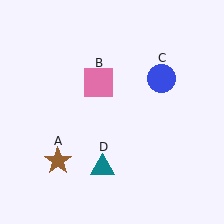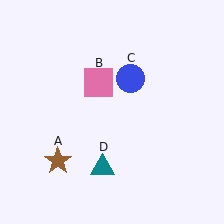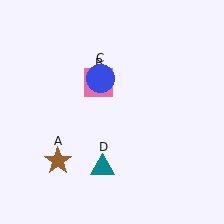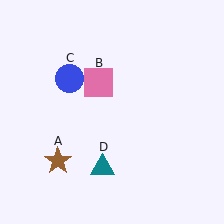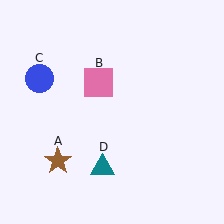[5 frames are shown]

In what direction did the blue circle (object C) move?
The blue circle (object C) moved left.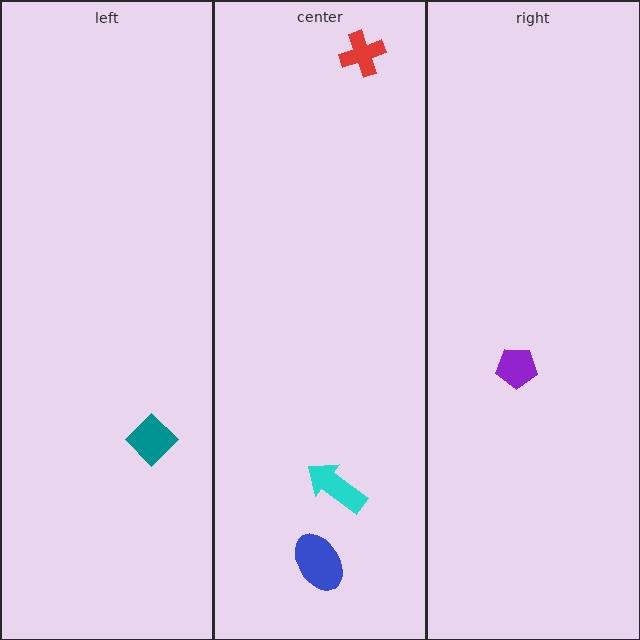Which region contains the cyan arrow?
The center region.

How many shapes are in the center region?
3.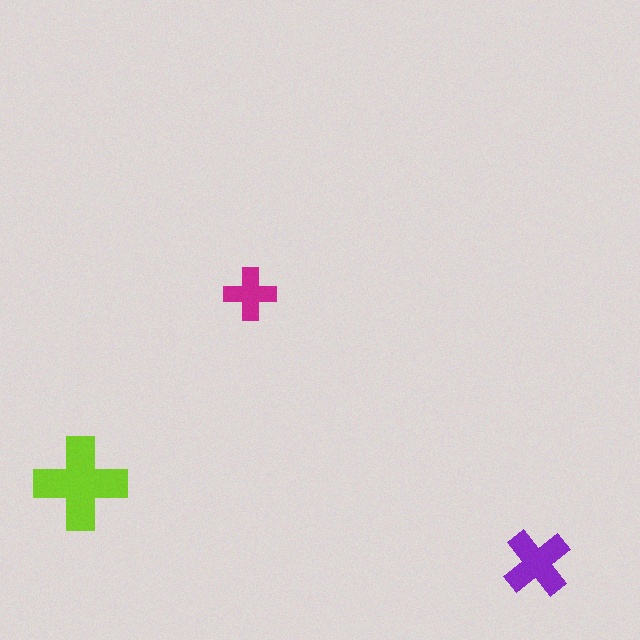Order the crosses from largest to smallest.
the lime one, the purple one, the magenta one.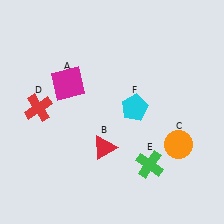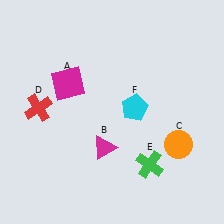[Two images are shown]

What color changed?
The triangle (B) changed from red in Image 1 to magenta in Image 2.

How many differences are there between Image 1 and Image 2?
There is 1 difference between the two images.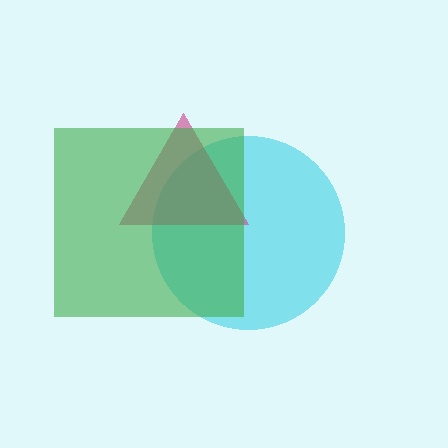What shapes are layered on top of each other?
The layered shapes are: a cyan circle, a magenta triangle, a green square.